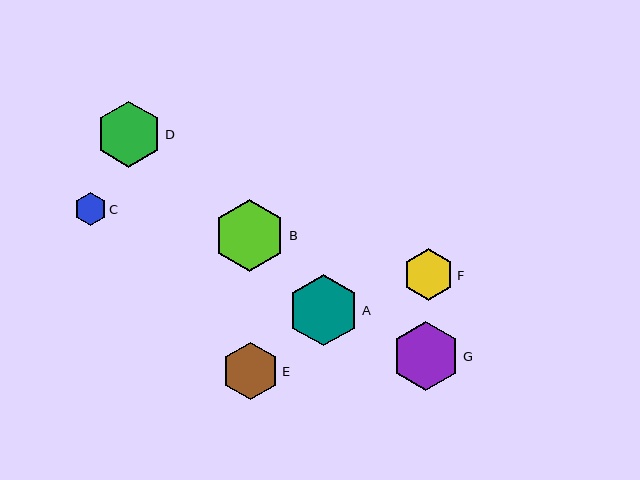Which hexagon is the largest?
Hexagon B is the largest with a size of approximately 72 pixels.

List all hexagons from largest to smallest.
From largest to smallest: B, A, G, D, E, F, C.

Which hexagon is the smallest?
Hexagon C is the smallest with a size of approximately 32 pixels.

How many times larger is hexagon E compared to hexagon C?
Hexagon E is approximately 1.8 times the size of hexagon C.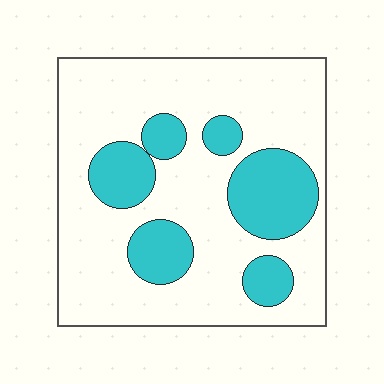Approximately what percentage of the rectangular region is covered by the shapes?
Approximately 25%.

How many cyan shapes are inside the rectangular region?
6.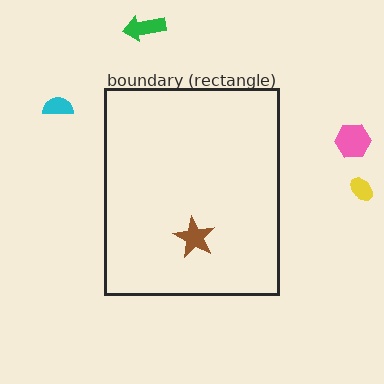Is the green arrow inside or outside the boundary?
Outside.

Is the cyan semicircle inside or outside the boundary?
Outside.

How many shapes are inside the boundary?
1 inside, 4 outside.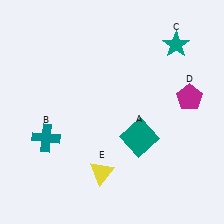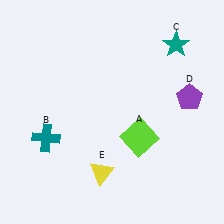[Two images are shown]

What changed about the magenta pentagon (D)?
In Image 1, D is magenta. In Image 2, it changed to purple.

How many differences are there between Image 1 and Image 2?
There are 2 differences between the two images.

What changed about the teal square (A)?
In Image 1, A is teal. In Image 2, it changed to lime.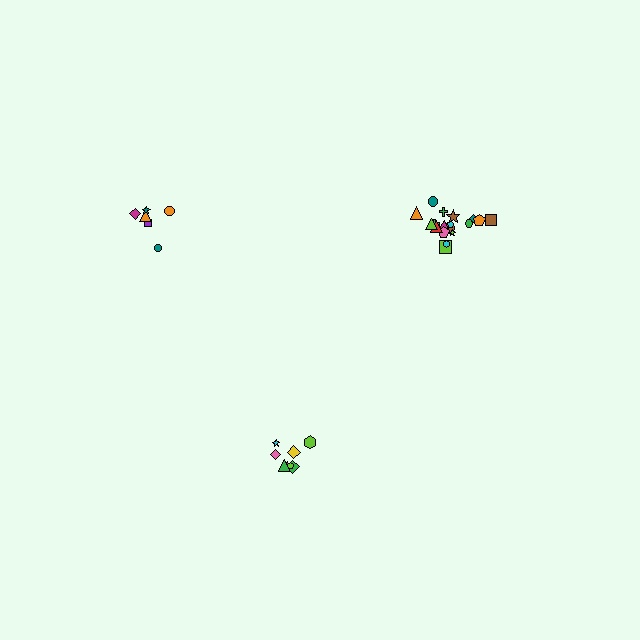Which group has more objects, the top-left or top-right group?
The top-right group.